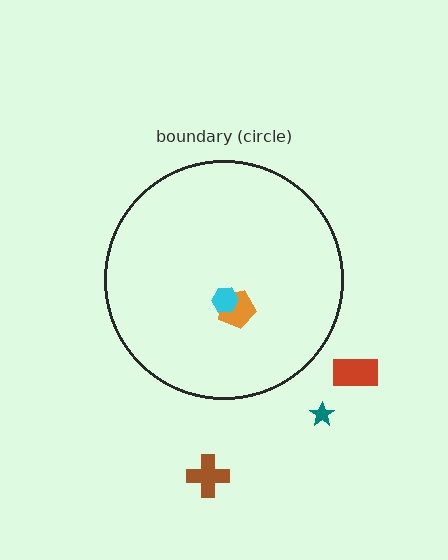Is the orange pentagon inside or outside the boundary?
Inside.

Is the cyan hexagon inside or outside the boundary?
Inside.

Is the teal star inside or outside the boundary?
Outside.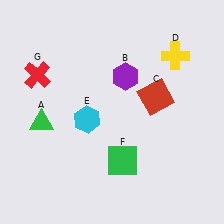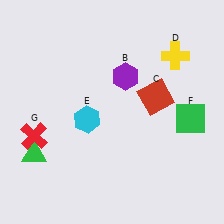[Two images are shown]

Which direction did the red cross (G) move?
The red cross (G) moved down.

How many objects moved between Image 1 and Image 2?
3 objects moved between the two images.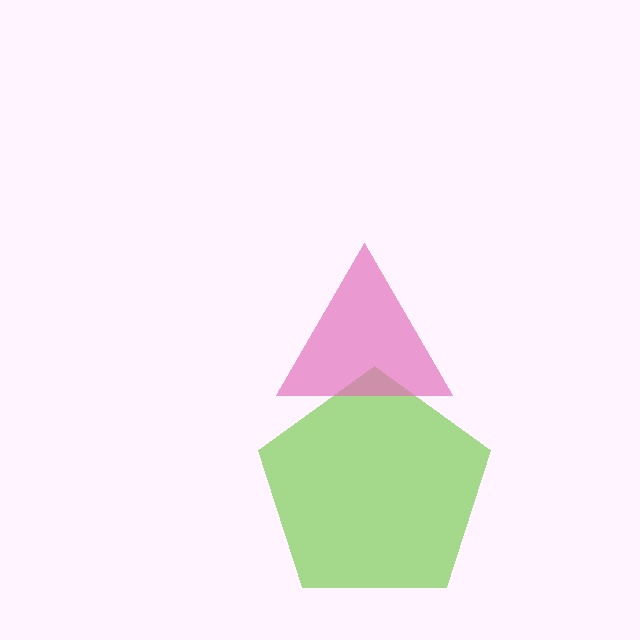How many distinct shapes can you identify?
There are 2 distinct shapes: a lime pentagon, a pink triangle.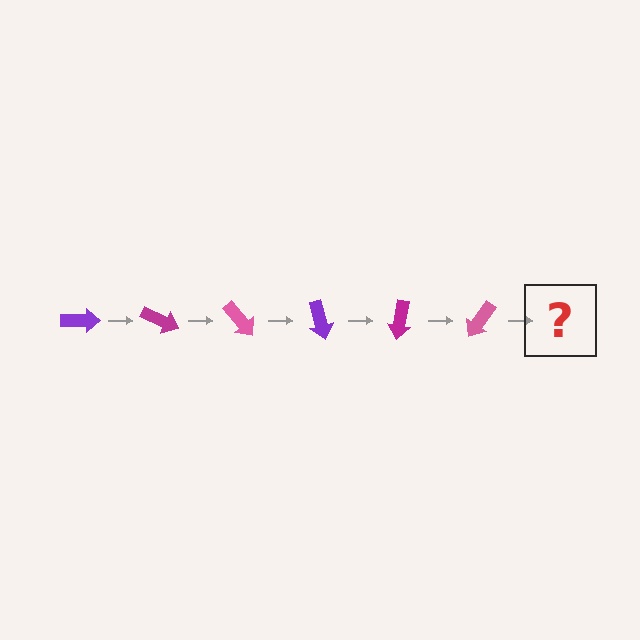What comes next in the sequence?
The next element should be a purple arrow, rotated 150 degrees from the start.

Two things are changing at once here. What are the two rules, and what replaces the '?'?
The two rules are that it rotates 25 degrees each step and the color cycles through purple, magenta, and pink. The '?' should be a purple arrow, rotated 150 degrees from the start.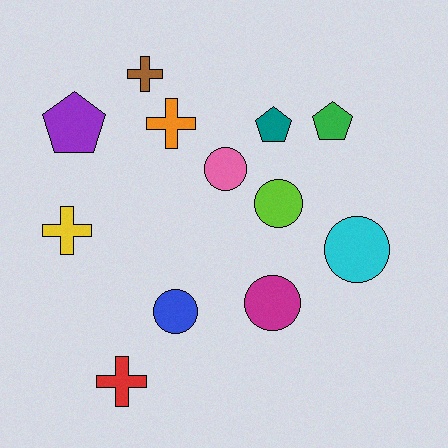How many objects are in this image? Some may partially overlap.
There are 12 objects.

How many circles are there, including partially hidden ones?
There are 5 circles.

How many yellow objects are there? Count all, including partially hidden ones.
There is 1 yellow object.